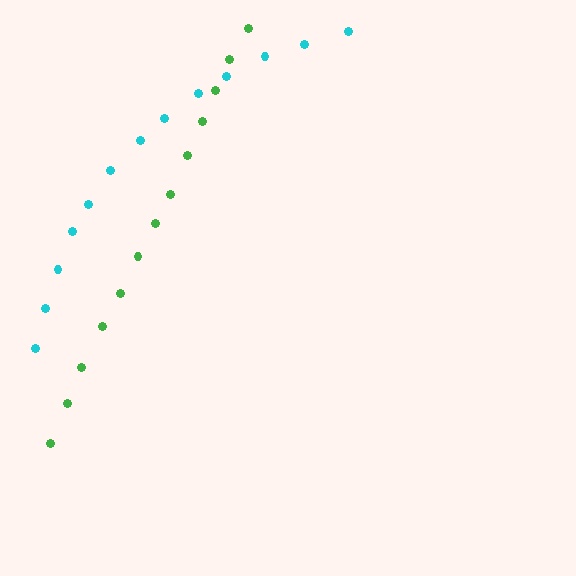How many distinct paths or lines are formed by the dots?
There are 2 distinct paths.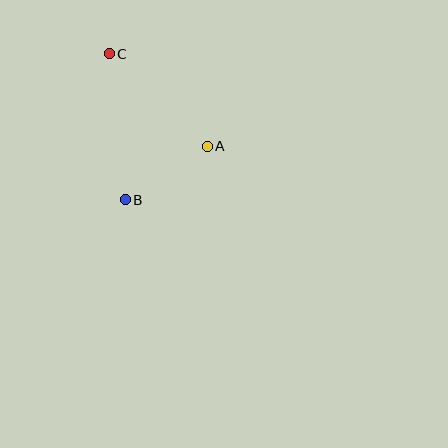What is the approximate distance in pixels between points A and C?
The distance between A and C is approximately 135 pixels.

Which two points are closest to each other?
Points A and B are closest to each other.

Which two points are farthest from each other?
Points B and C are farthest from each other.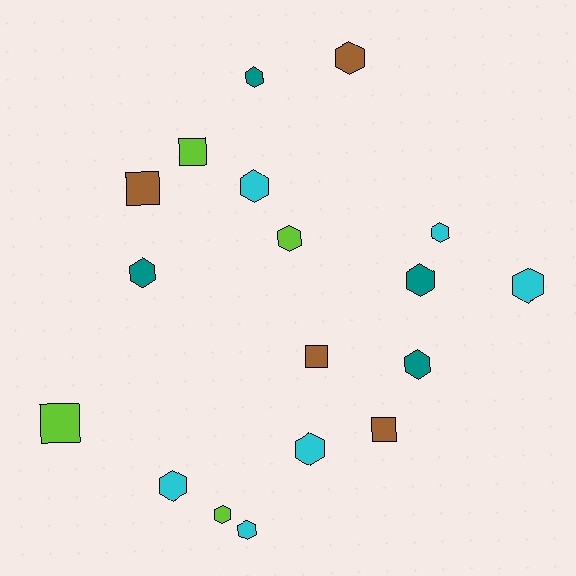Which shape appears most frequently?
Hexagon, with 13 objects.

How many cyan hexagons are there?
There are 6 cyan hexagons.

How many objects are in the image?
There are 18 objects.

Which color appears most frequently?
Cyan, with 6 objects.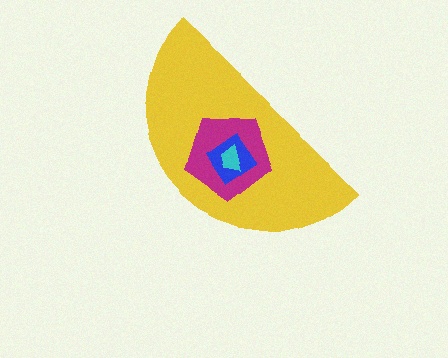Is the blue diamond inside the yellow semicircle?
Yes.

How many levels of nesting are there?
4.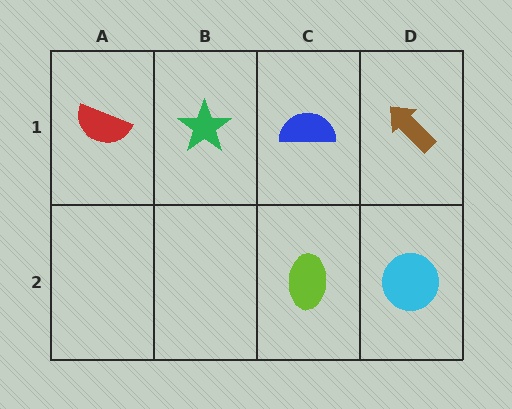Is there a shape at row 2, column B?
No, that cell is empty.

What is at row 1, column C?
A blue semicircle.